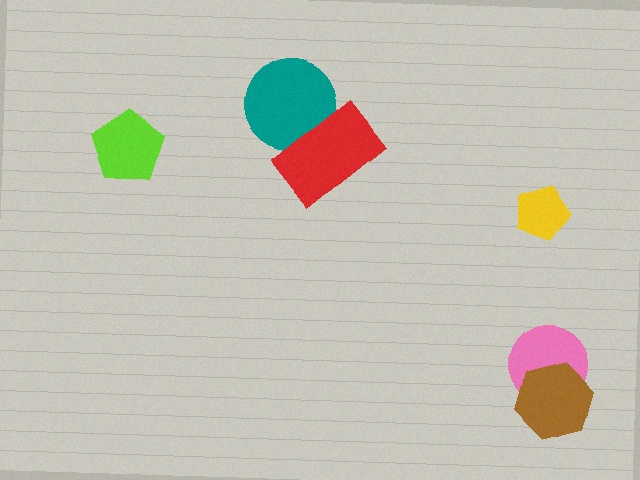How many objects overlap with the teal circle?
1 object overlaps with the teal circle.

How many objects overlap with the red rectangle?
1 object overlaps with the red rectangle.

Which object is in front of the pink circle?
The brown hexagon is in front of the pink circle.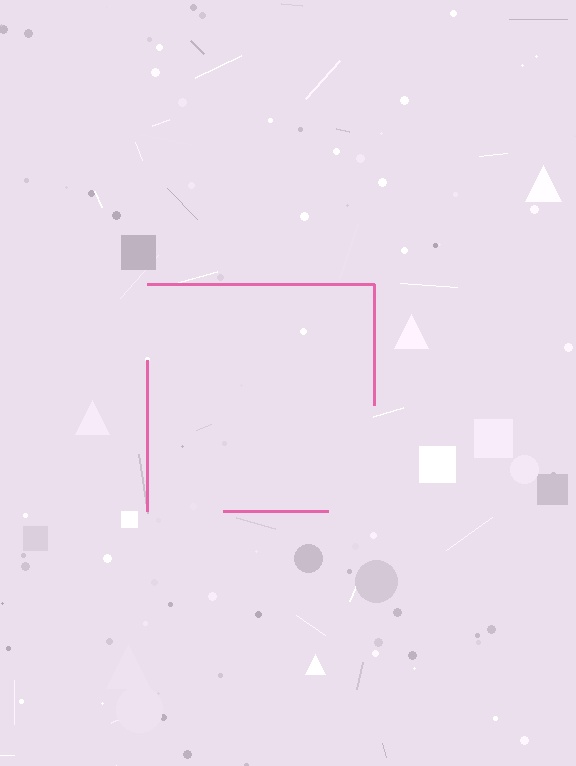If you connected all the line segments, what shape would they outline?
They would outline a square.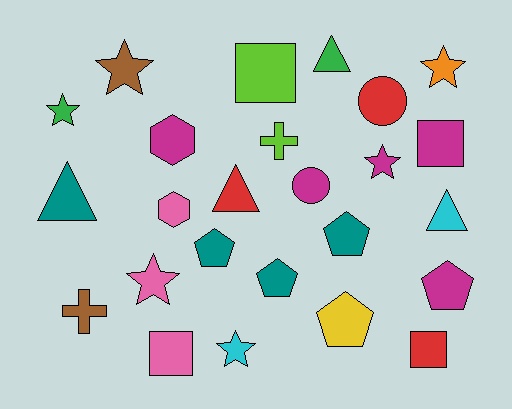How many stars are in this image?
There are 6 stars.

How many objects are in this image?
There are 25 objects.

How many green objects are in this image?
There are 2 green objects.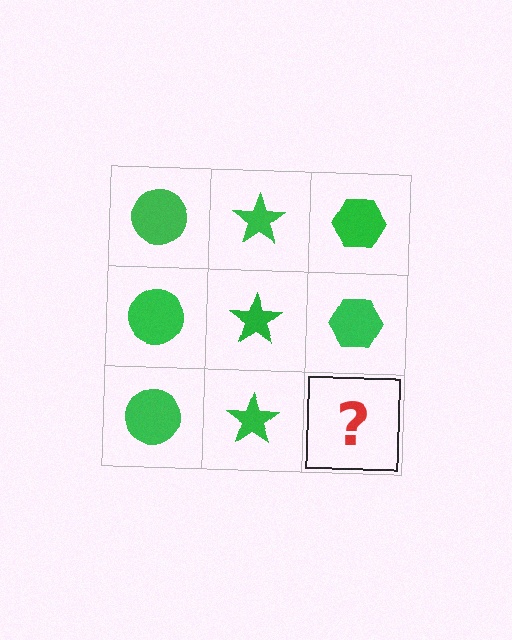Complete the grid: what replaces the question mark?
The question mark should be replaced with a green hexagon.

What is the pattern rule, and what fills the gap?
The rule is that each column has a consistent shape. The gap should be filled with a green hexagon.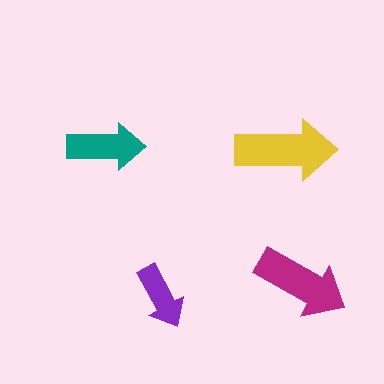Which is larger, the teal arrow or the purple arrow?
The teal one.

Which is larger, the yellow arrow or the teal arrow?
The yellow one.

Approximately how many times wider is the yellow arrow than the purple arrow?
About 1.5 times wider.